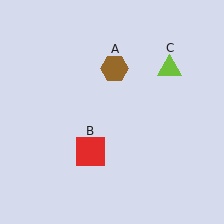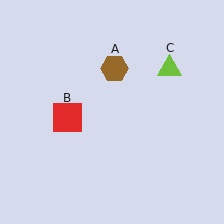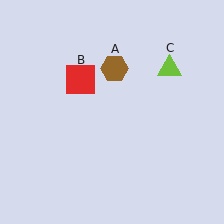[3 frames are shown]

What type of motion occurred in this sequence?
The red square (object B) rotated clockwise around the center of the scene.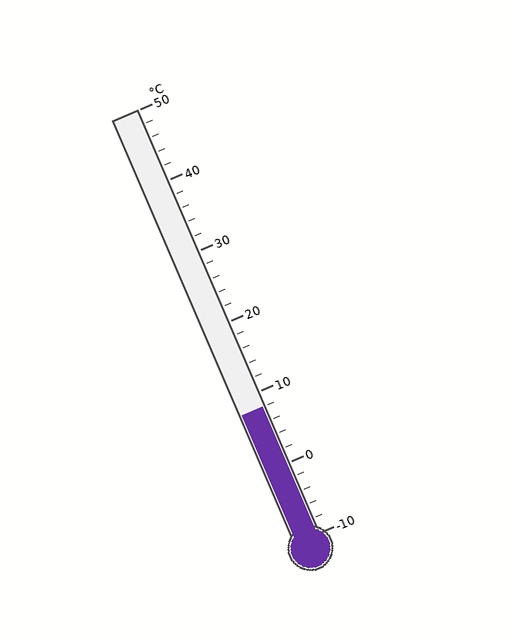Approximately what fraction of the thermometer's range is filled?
The thermometer is filled to approximately 30% of its range.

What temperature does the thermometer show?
The thermometer shows approximately 8°C.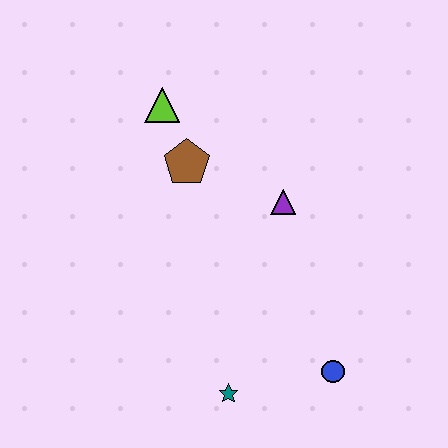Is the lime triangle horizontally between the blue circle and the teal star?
No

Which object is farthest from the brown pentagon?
The blue circle is farthest from the brown pentagon.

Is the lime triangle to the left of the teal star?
Yes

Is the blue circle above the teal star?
Yes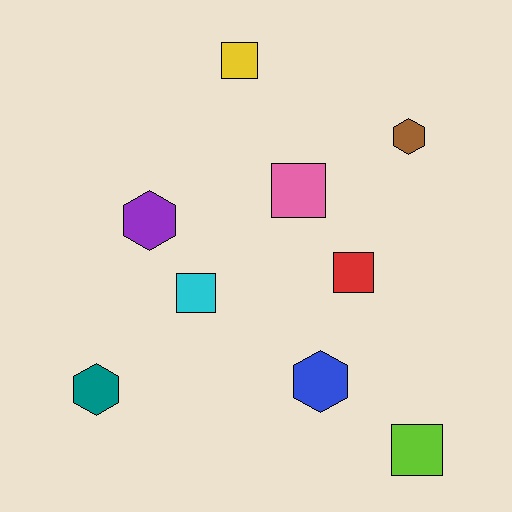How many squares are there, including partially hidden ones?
There are 5 squares.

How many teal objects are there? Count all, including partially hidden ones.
There is 1 teal object.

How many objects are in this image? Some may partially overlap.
There are 9 objects.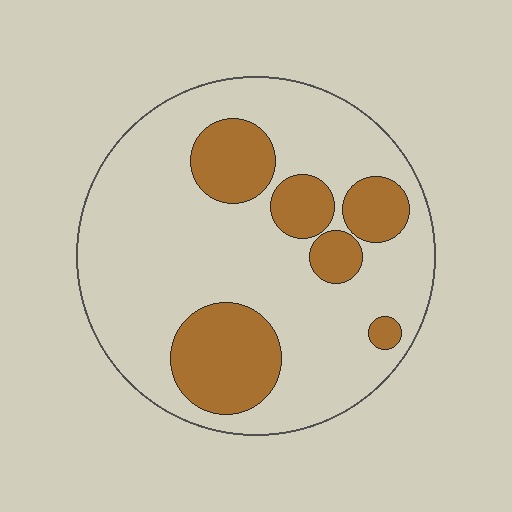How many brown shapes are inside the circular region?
6.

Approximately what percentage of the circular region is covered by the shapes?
Approximately 25%.